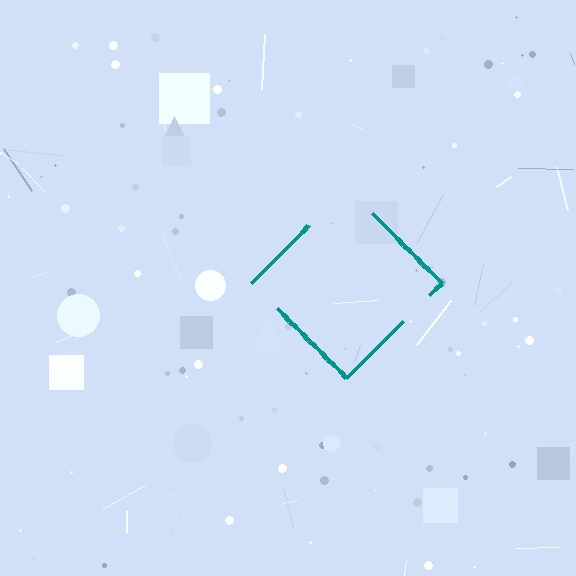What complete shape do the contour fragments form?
The contour fragments form a diamond.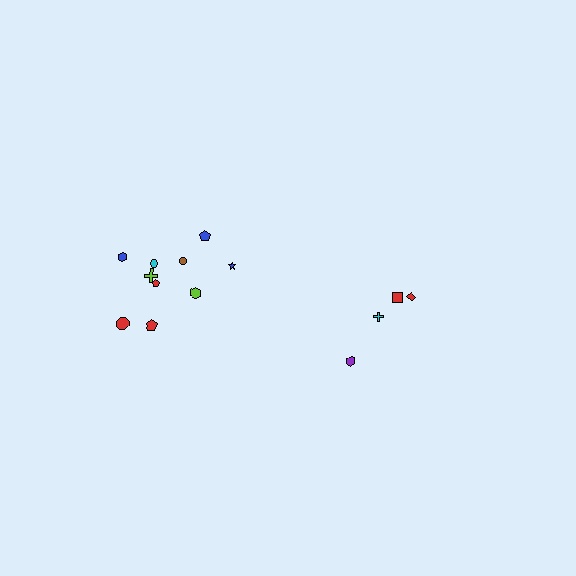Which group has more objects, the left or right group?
The left group.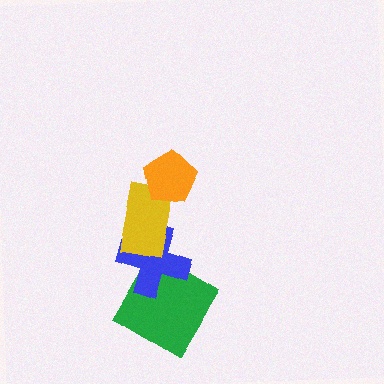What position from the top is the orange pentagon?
The orange pentagon is 1st from the top.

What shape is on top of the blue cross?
The yellow rectangle is on top of the blue cross.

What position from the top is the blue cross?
The blue cross is 3rd from the top.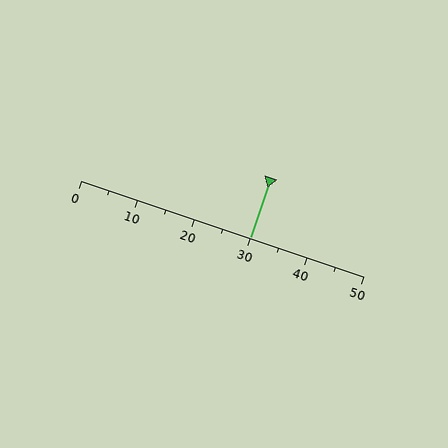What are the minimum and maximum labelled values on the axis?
The axis runs from 0 to 50.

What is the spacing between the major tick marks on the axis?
The major ticks are spaced 10 apart.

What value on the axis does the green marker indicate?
The marker indicates approximately 30.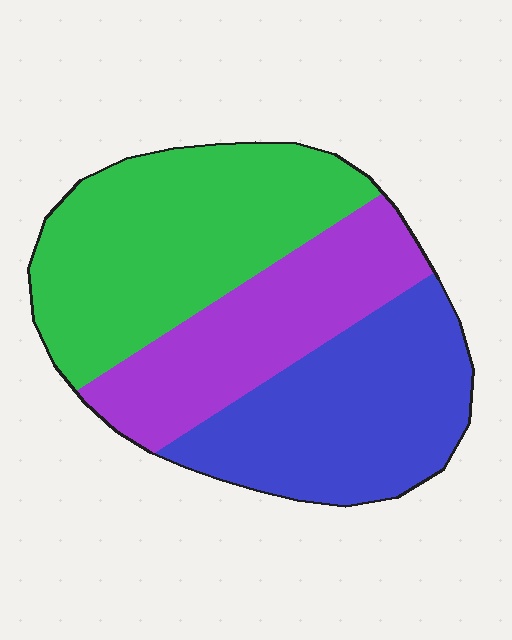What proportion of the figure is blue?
Blue covers roughly 35% of the figure.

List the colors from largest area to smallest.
From largest to smallest: green, blue, purple.